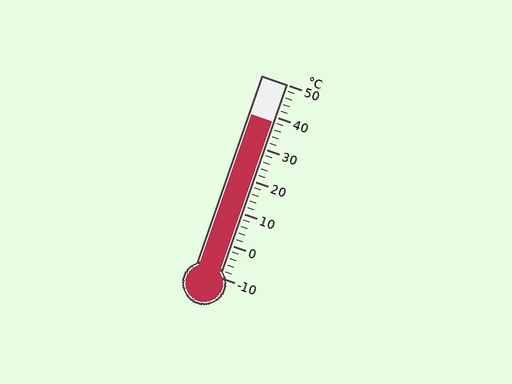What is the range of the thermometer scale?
The thermometer scale ranges from -10°C to 50°C.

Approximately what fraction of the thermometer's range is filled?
The thermometer is filled to approximately 80% of its range.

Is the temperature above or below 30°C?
The temperature is above 30°C.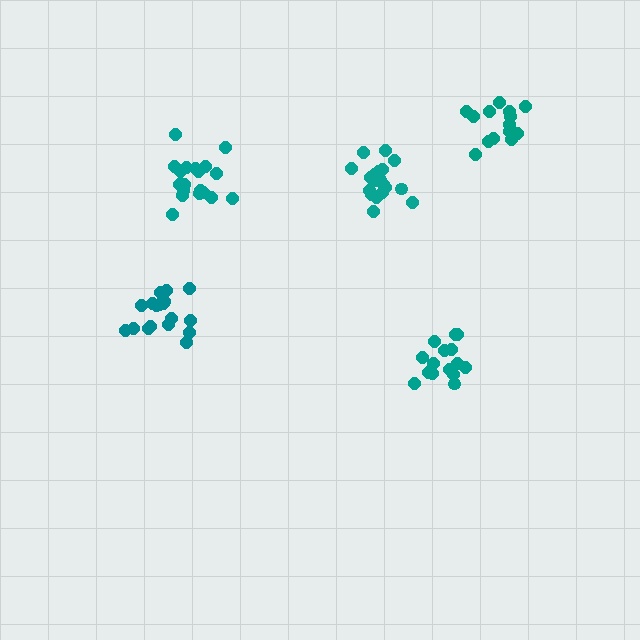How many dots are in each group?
Group 1: 19 dots, Group 2: 18 dots, Group 3: 15 dots, Group 4: 19 dots, Group 5: 15 dots (86 total).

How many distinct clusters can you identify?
There are 5 distinct clusters.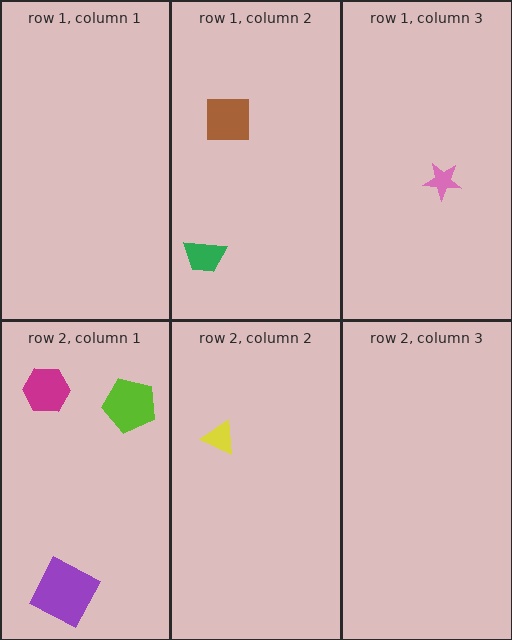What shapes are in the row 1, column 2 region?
The green trapezoid, the brown square.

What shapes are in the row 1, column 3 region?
The pink star.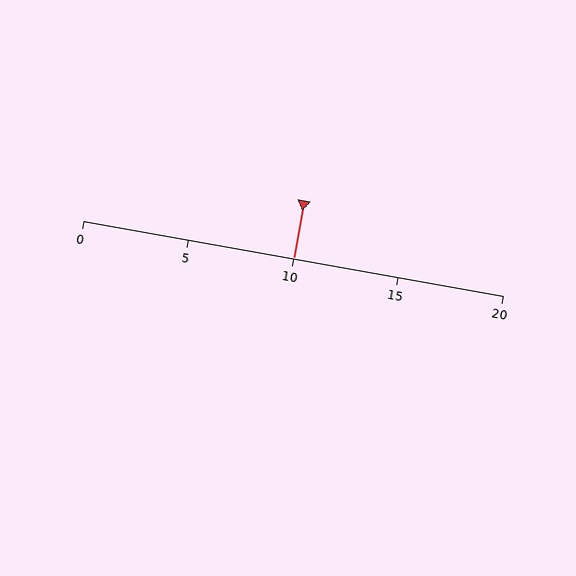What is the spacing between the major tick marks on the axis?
The major ticks are spaced 5 apart.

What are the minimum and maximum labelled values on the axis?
The axis runs from 0 to 20.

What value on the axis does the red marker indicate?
The marker indicates approximately 10.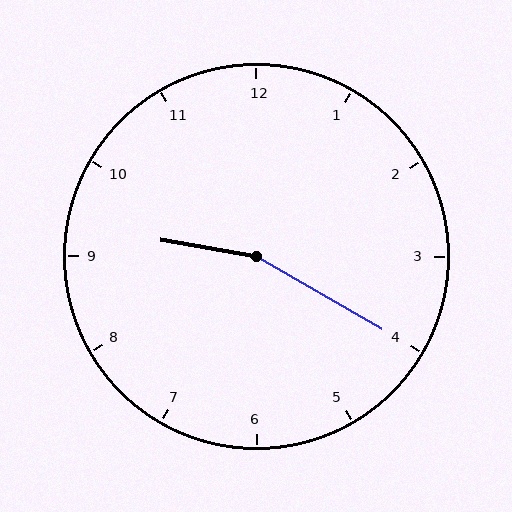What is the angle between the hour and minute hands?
Approximately 160 degrees.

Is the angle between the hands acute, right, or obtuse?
It is obtuse.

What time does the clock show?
9:20.